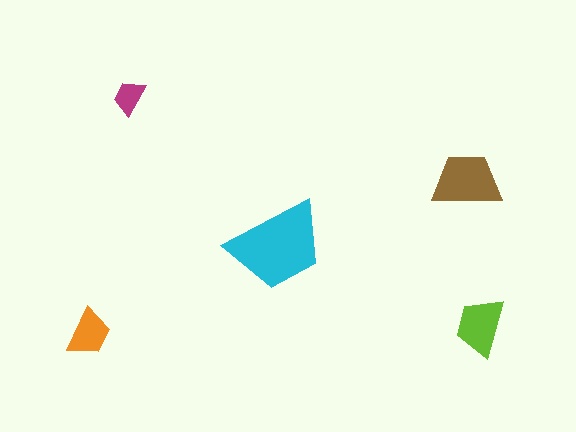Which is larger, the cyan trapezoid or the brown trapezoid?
The cyan one.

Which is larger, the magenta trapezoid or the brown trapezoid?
The brown one.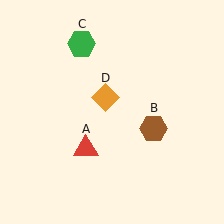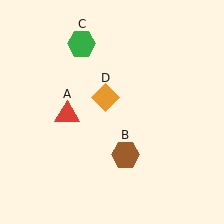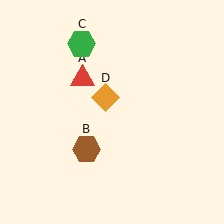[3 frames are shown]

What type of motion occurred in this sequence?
The red triangle (object A), brown hexagon (object B) rotated clockwise around the center of the scene.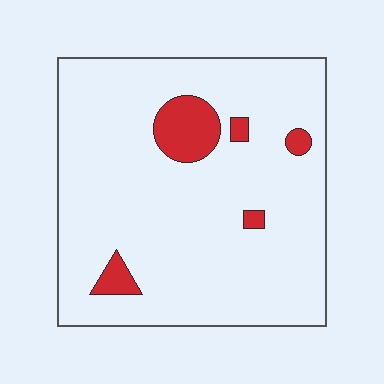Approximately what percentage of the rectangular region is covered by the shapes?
Approximately 10%.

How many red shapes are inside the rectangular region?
5.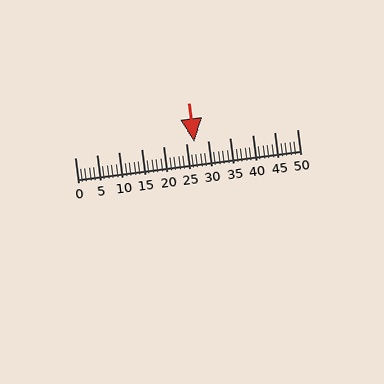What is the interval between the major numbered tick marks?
The major tick marks are spaced 5 units apart.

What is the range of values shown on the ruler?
The ruler shows values from 0 to 50.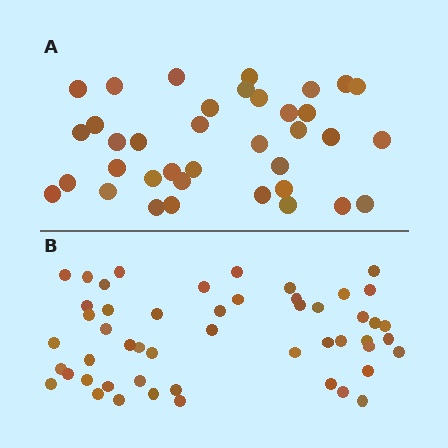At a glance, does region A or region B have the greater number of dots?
Region B (the bottom region) has more dots.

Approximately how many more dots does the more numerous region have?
Region B has approximately 15 more dots than region A.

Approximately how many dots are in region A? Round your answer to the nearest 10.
About 40 dots. (The exact count is 37, which rounds to 40.)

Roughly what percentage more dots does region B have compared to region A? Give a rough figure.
About 40% more.